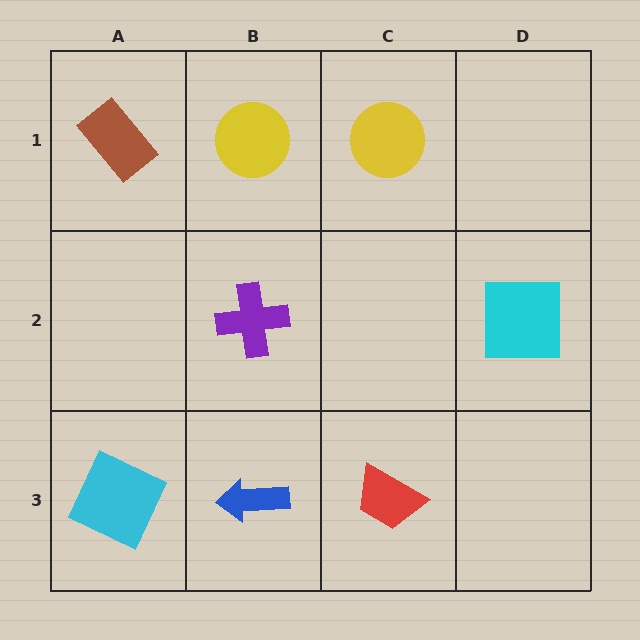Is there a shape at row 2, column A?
No, that cell is empty.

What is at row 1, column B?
A yellow circle.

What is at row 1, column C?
A yellow circle.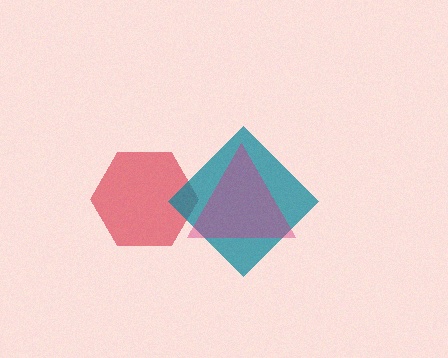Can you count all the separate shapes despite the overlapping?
Yes, there are 3 separate shapes.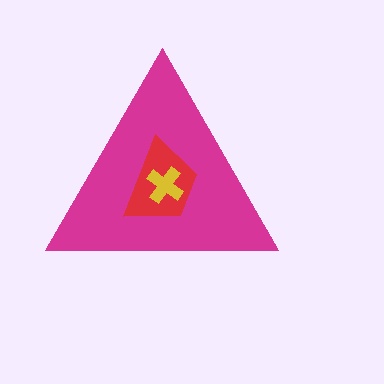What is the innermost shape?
The yellow cross.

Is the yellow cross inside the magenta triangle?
Yes.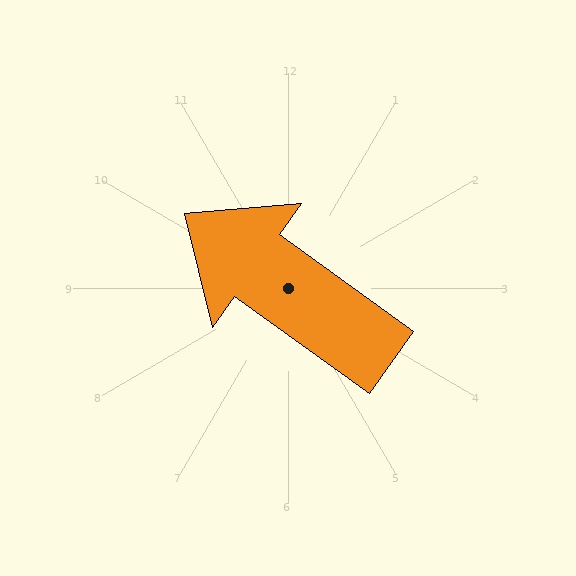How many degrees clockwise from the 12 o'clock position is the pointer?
Approximately 306 degrees.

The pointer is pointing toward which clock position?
Roughly 10 o'clock.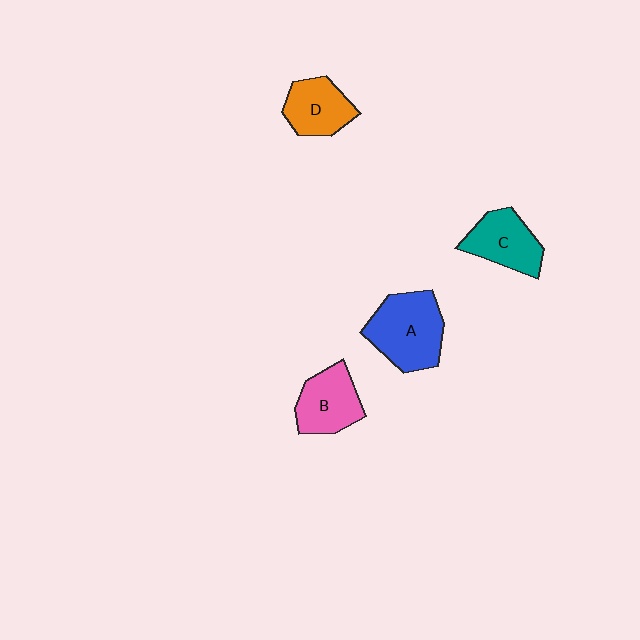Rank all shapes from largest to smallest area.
From largest to smallest: A (blue), C (teal), B (pink), D (orange).